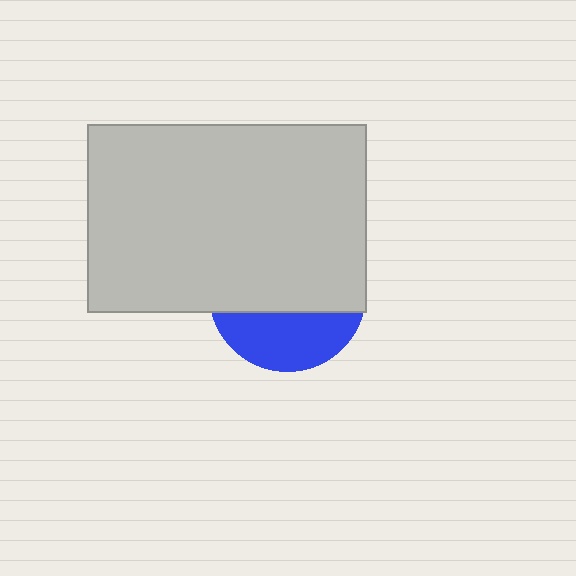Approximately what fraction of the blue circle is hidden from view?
Roughly 66% of the blue circle is hidden behind the light gray rectangle.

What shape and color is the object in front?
The object in front is a light gray rectangle.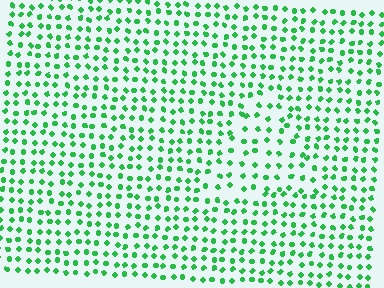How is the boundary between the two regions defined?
The boundary is defined by a change in element density (approximately 1.5x ratio). All elements are the same color, size, and shape.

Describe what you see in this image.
The image contains small green elements arranged at two different densities. A triangle-shaped region is visible where the elements are less densely packed than the surrounding area.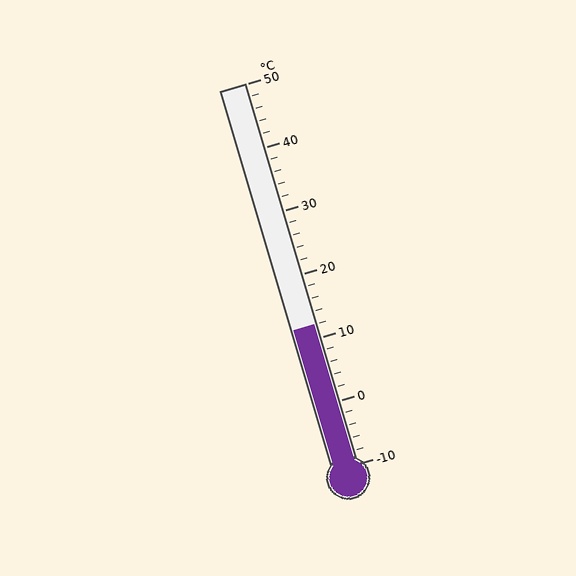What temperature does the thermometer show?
The thermometer shows approximately 12°C.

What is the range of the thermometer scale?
The thermometer scale ranges from -10°C to 50°C.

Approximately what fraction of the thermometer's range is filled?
The thermometer is filled to approximately 35% of its range.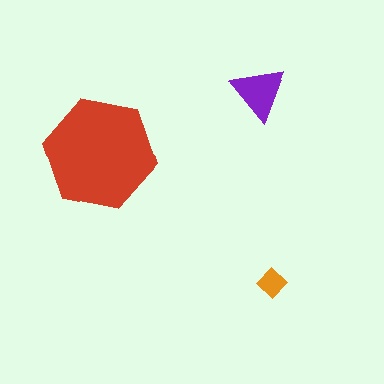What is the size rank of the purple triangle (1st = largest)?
2nd.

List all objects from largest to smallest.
The red hexagon, the purple triangle, the orange diamond.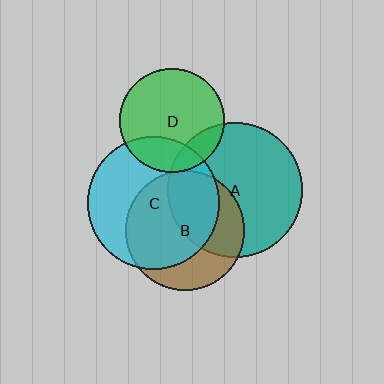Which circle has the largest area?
Circle A (teal).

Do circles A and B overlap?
Yes.